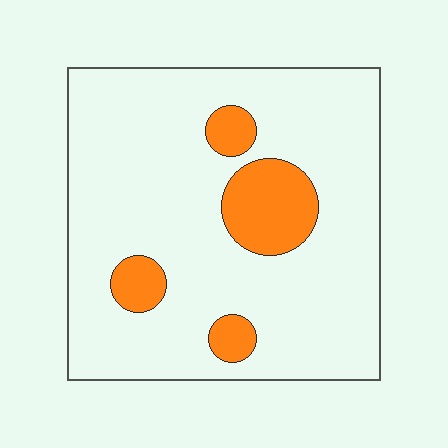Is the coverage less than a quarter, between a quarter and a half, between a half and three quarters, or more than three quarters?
Less than a quarter.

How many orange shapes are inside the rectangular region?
4.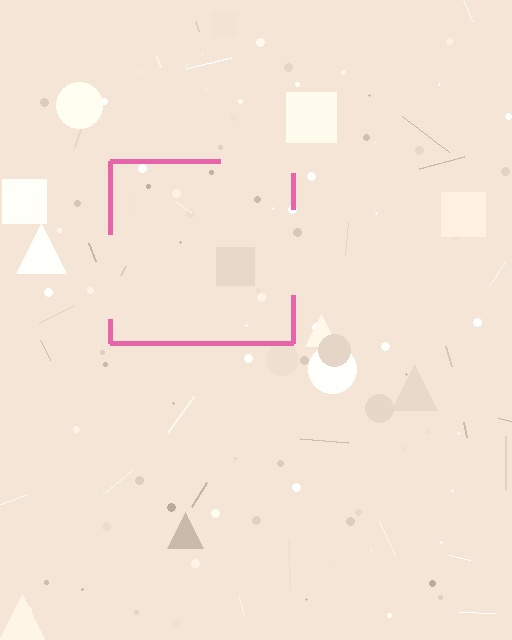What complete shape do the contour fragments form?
The contour fragments form a square.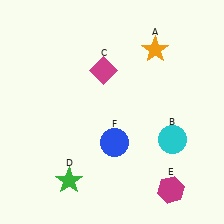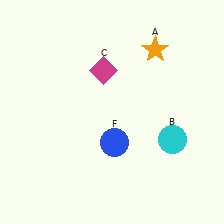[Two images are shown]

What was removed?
The green star (D), the magenta hexagon (E) were removed in Image 2.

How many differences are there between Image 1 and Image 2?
There are 2 differences between the two images.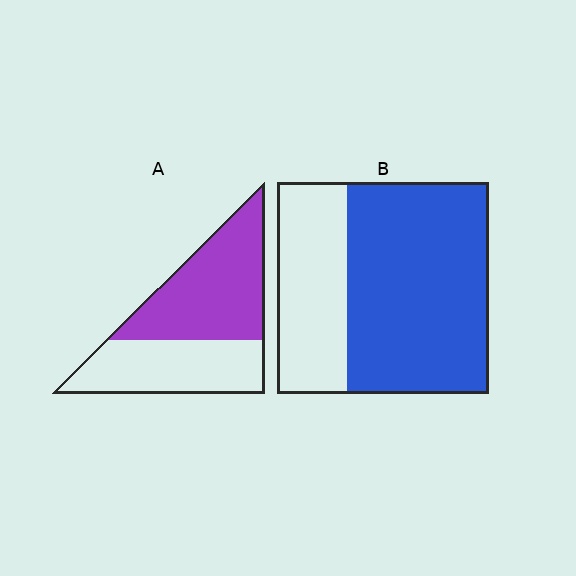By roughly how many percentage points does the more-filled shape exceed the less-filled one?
By roughly 10 percentage points (B over A).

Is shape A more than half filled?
Yes.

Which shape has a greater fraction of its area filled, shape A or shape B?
Shape B.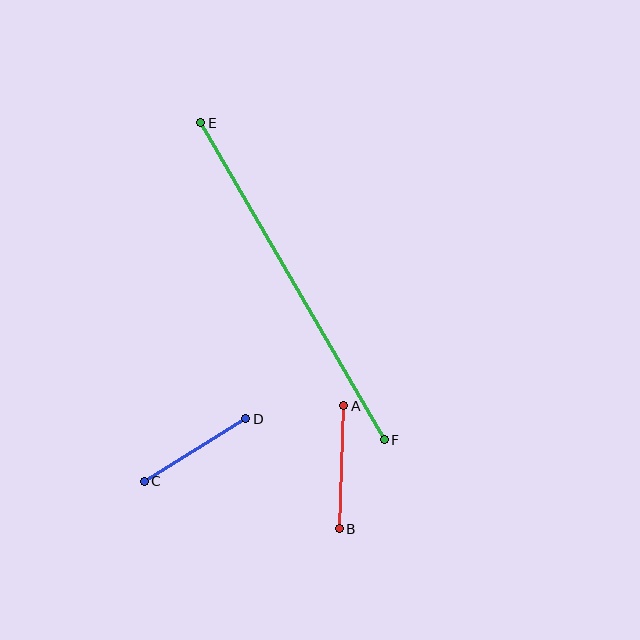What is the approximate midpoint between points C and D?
The midpoint is at approximately (195, 450) pixels.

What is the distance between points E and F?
The distance is approximately 366 pixels.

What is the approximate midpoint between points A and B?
The midpoint is at approximately (341, 467) pixels.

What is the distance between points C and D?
The distance is approximately 119 pixels.